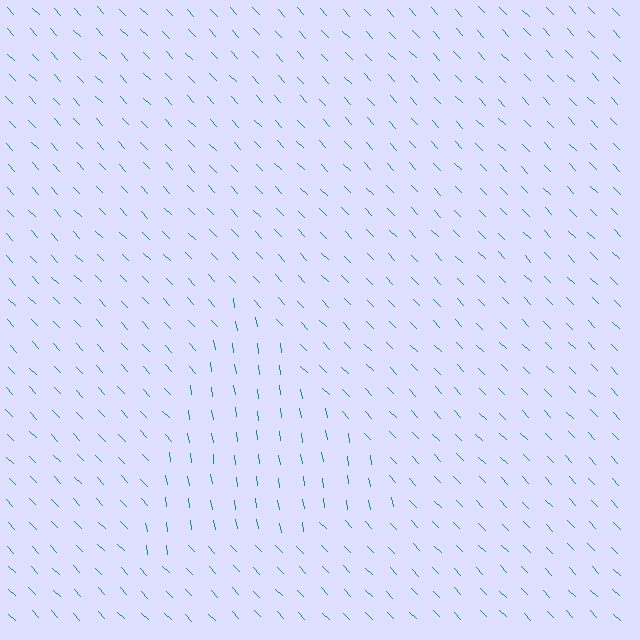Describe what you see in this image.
The image is filled with small teal line segments. A triangle region in the image has lines oriented differently from the surrounding lines, creating a visible texture boundary.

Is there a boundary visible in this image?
Yes, there is a texture boundary formed by a change in line orientation.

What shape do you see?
I see a triangle.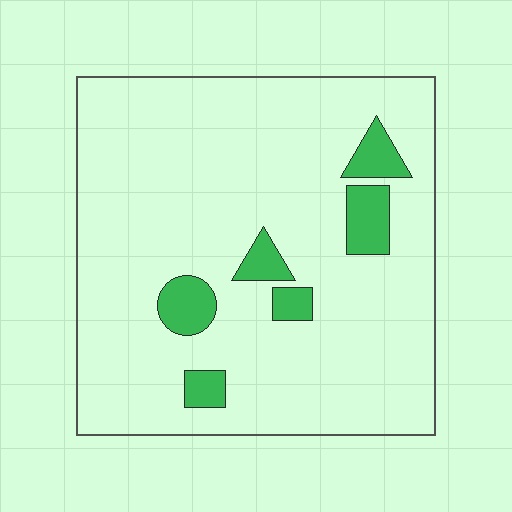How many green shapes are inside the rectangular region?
6.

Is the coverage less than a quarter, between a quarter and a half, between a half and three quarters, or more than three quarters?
Less than a quarter.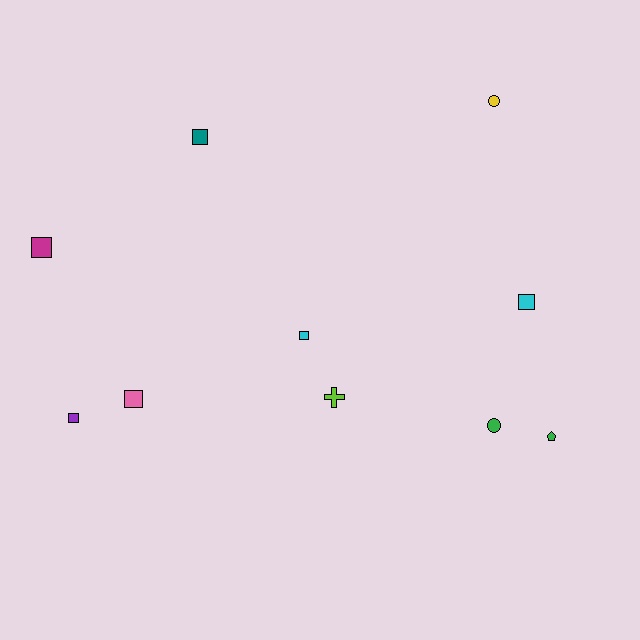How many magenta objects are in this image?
There is 1 magenta object.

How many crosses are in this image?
There is 1 cross.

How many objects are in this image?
There are 10 objects.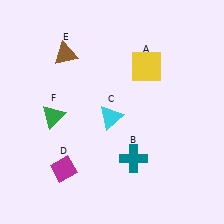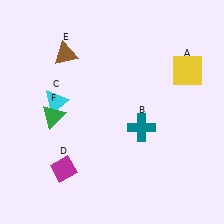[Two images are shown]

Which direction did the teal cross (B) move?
The teal cross (B) moved up.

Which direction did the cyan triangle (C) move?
The cyan triangle (C) moved left.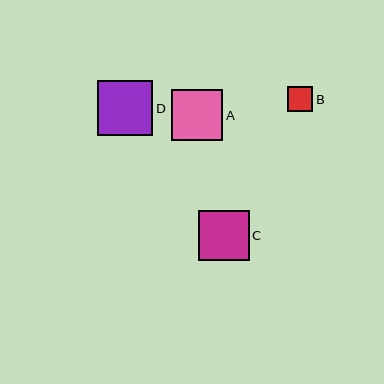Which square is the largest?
Square D is the largest with a size of approximately 55 pixels.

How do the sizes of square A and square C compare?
Square A and square C are approximately the same size.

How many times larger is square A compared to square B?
Square A is approximately 2.0 times the size of square B.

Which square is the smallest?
Square B is the smallest with a size of approximately 25 pixels.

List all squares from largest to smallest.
From largest to smallest: D, A, C, B.